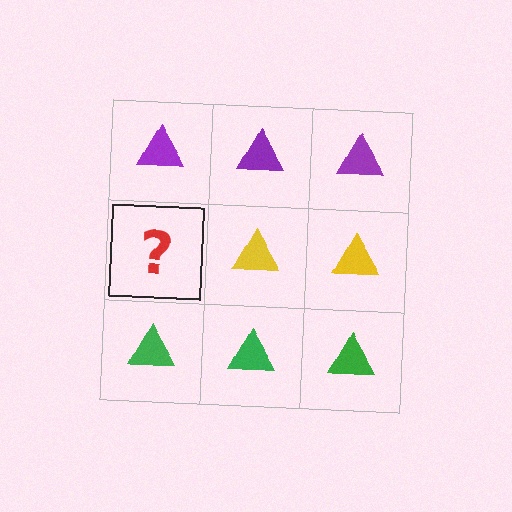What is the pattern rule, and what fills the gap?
The rule is that each row has a consistent color. The gap should be filled with a yellow triangle.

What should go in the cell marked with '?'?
The missing cell should contain a yellow triangle.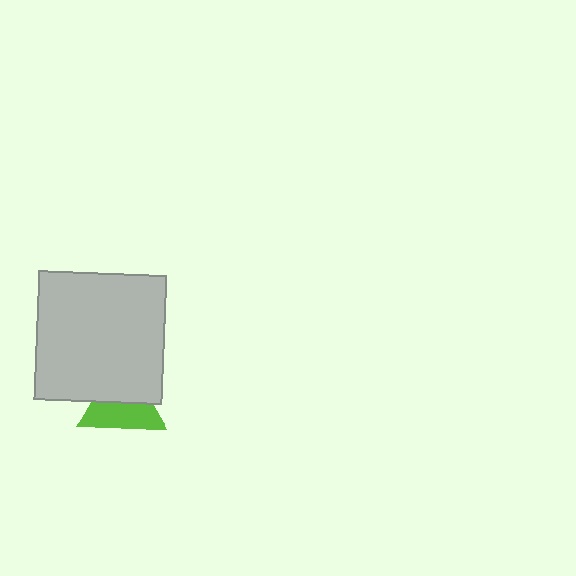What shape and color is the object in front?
The object in front is a light gray square.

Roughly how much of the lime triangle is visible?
About half of it is visible (roughly 55%).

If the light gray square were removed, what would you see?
You would see the complete lime triangle.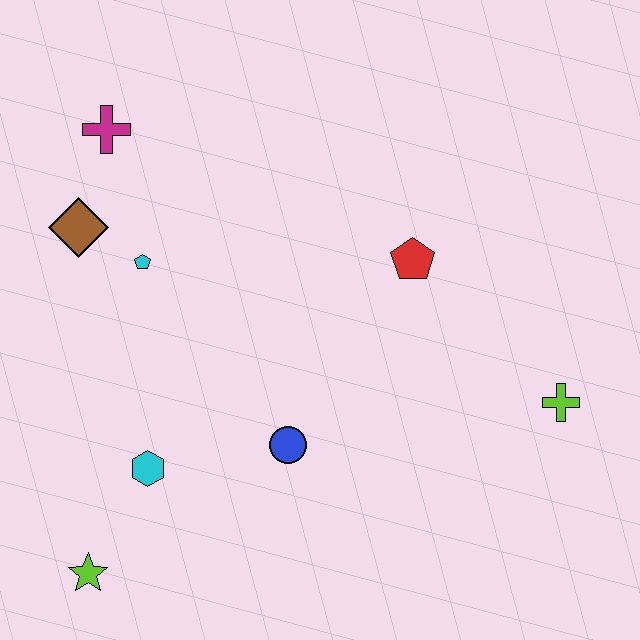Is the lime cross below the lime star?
No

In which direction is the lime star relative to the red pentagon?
The lime star is to the left of the red pentagon.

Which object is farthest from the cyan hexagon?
The lime cross is farthest from the cyan hexagon.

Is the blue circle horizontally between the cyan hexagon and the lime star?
No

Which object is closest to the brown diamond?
The cyan pentagon is closest to the brown diamond.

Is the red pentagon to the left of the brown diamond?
No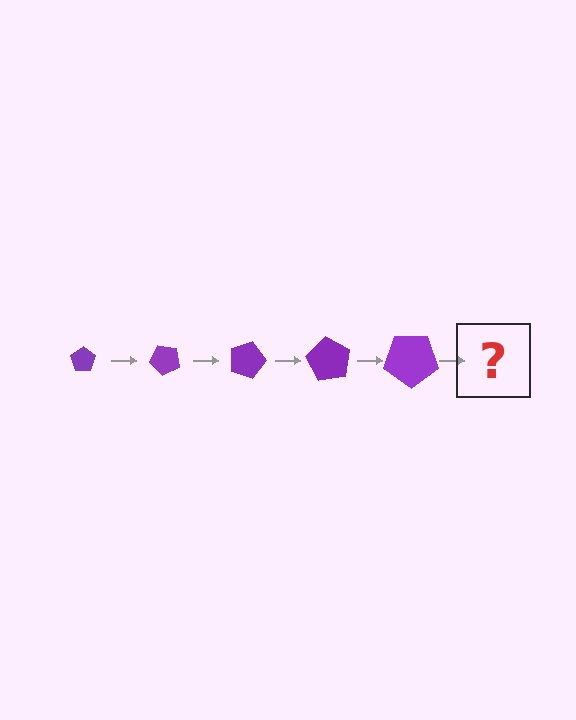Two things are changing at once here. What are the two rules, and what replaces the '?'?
The two rules are that the pentagon grows larger each step and it rotates 45 degrees each step. The '?' should be a pentagon, larger than the previous one and rotated 225 degrees from the start.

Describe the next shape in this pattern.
It should be a pentagon, larger than the previous one and rotated 225 degrees from the start.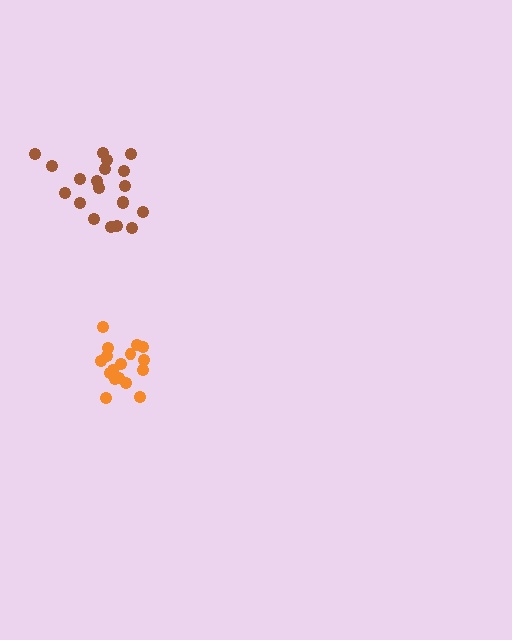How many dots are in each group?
Group 1: 17 dots, Group 2: 20 dots (37 total).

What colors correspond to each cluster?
The clusters are colored: orange, brown.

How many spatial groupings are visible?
There are 2 spatial groupings.